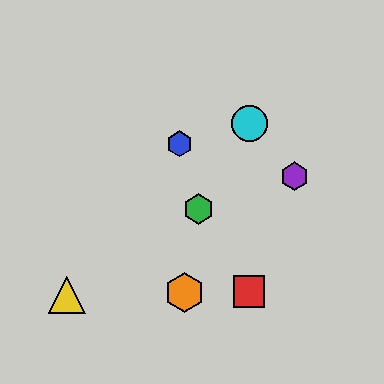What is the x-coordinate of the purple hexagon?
The purple hexagon is at x≈295.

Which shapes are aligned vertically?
The red square, the cyan circle are aligned vertically.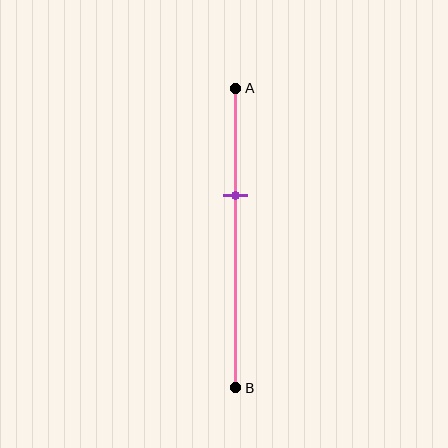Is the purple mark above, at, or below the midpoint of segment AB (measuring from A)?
The purple mark is above the midpoint of segment AB.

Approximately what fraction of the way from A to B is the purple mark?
The purple mark is approximately 35% of the way from A to B.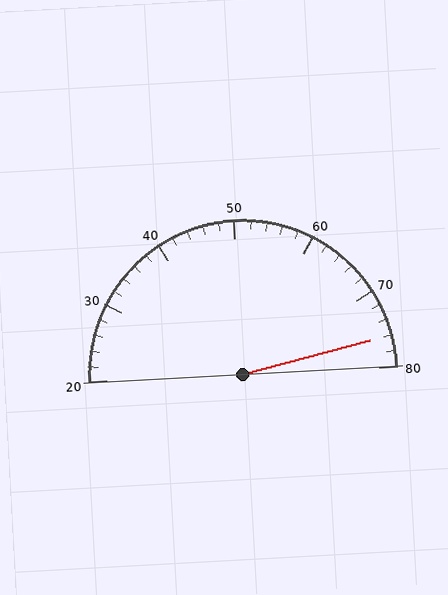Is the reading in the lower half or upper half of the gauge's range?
The reading is in the upper half of the range (20 to 80).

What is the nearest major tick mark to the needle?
The nearest major tick mark is 80.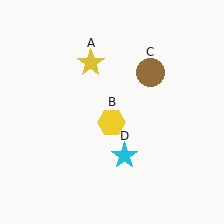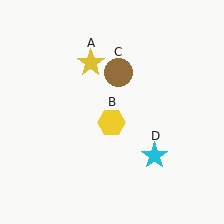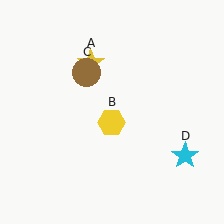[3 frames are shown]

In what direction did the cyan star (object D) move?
The cyan star (object D) moved right.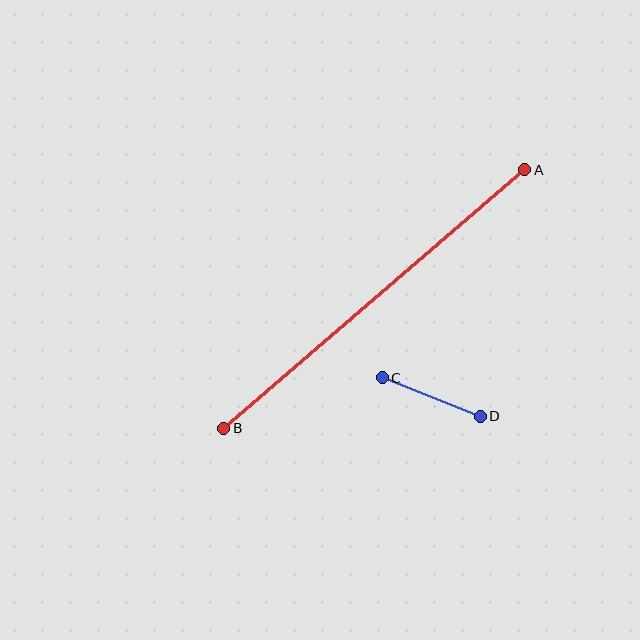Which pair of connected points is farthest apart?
Points A and B are farthest apart.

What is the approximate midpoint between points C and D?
The midpoint is at approximately (431, 397) pixels.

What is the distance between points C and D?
The distance is approximately 105 pixels.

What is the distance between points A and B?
The distance is approximately 397 pixels.